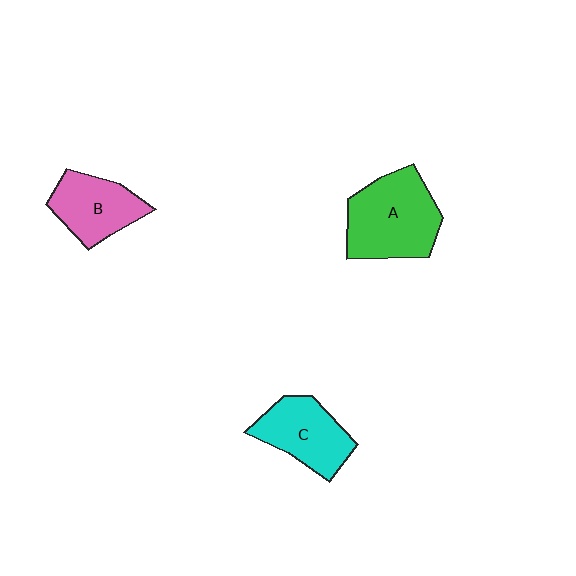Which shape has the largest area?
Shape A (green).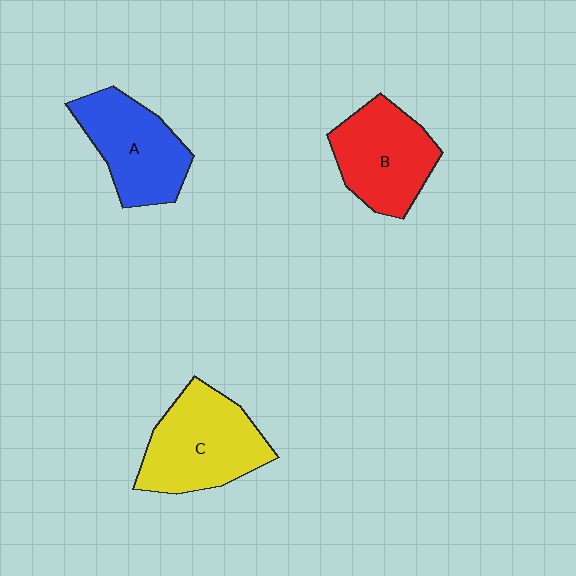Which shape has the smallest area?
Shape A (blue).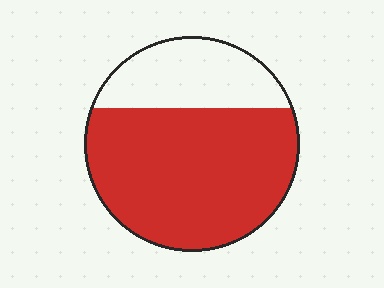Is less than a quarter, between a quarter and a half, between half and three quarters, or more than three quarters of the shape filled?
Between half and three quarters.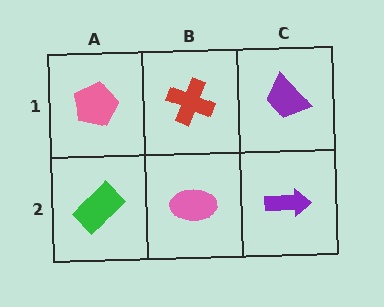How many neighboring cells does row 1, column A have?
2.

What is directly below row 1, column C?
A purple arrow.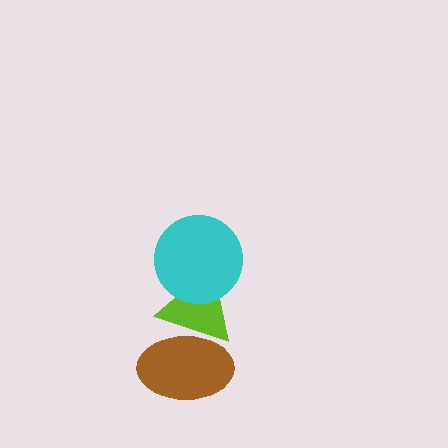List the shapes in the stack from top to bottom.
From top to bottom: the cyan circle, the lime triangle, the brown ellipse.